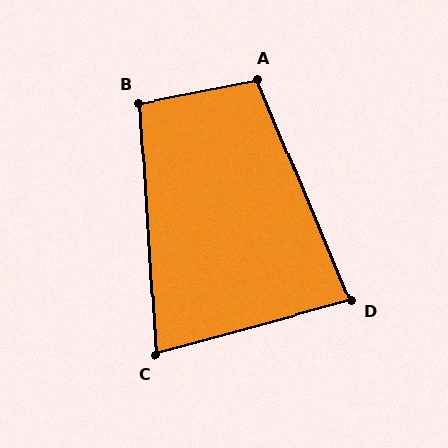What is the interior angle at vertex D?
Approximately 83 degrees (acute).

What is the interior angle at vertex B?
Approximately 97 degrees (obtuse).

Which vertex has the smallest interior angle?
C, at approximately 78 degrees.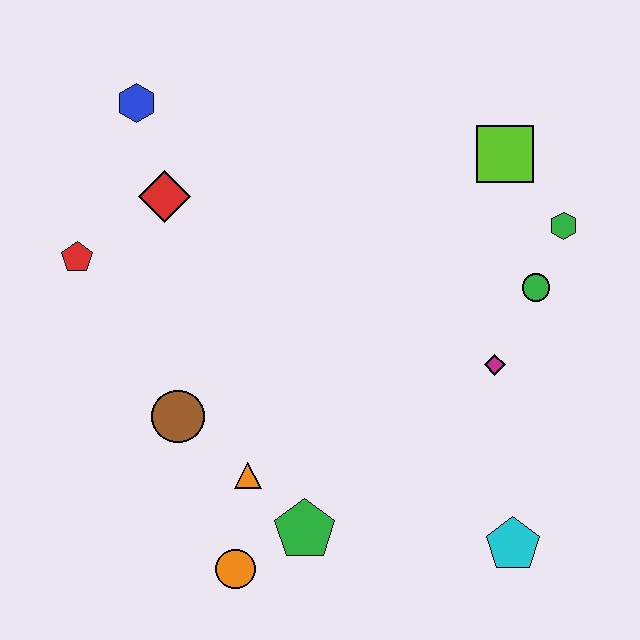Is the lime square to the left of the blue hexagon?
No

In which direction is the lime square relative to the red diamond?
The lime square is to the right of the red diamond.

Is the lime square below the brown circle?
No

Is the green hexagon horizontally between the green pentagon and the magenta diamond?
No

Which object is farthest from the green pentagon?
The blue hexagon is farthest from the green pentagon.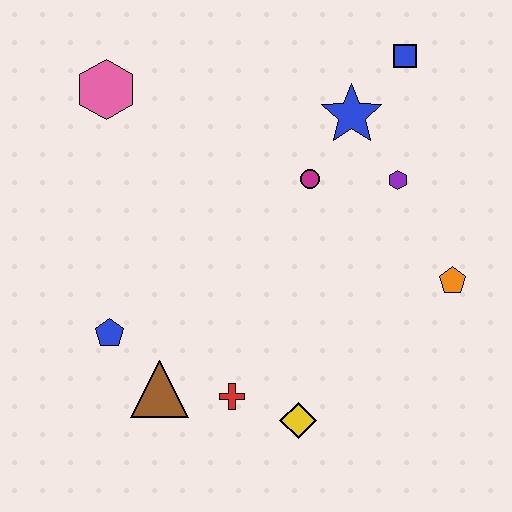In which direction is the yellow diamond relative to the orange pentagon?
The yellow diamond is to the left of the orange pentagon.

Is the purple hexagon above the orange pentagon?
Yes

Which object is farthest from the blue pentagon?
The blue square is farthest from the blue pentagon.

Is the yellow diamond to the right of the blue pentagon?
Yes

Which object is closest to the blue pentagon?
The brown triangle is closest to the blue pentagon.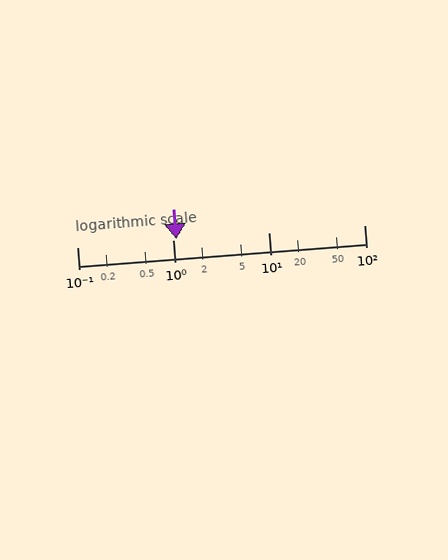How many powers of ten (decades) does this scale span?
The scale spans 3 decades, from 0.1 to 100.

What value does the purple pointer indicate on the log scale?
The pointer indicates approximately 1.1.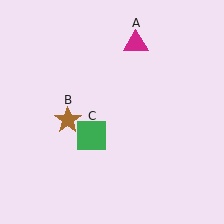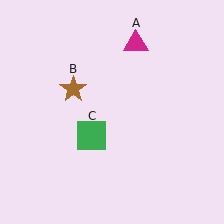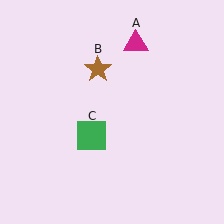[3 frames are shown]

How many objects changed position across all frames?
1 object changed position: brown star (object B).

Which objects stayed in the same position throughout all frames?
Magenta triangle (object A) and green square (object C) remained stationary.